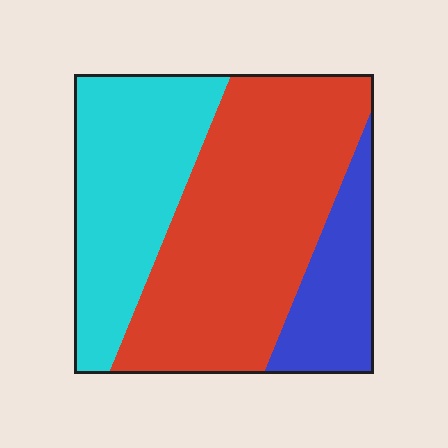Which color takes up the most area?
Red, at roughly 50%.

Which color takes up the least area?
Blue, at roughly 15%.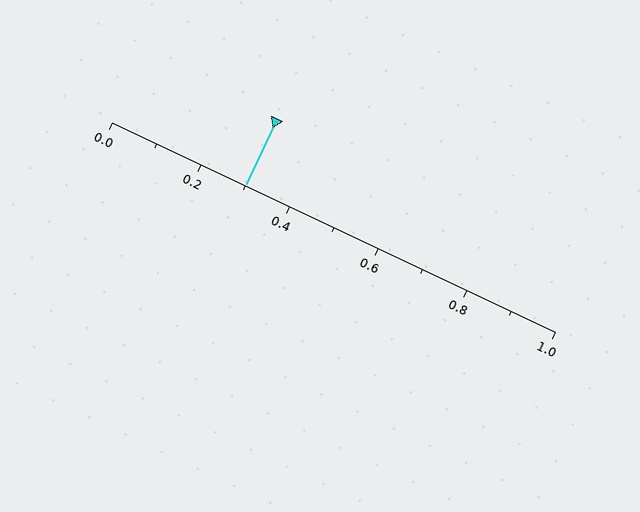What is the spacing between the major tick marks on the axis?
The major ticks are spaced 0.2 apart.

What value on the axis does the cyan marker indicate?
The marker indicates approximately 0.3.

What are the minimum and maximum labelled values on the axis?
The axis runs from 0.0 to 1.0.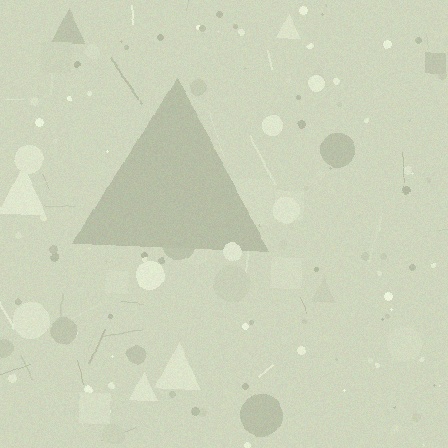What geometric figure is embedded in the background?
A triangle is embedded in the background.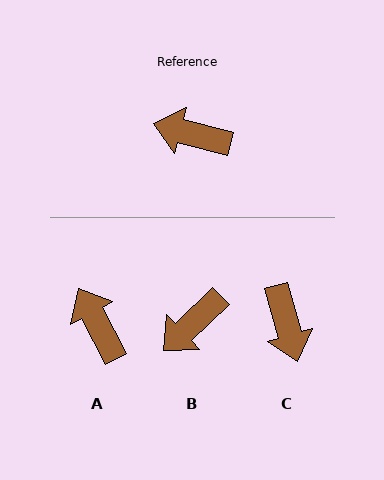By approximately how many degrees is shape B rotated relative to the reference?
Approximately 58 degrees counter-clockwise.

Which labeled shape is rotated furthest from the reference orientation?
C, about 121 degrees away.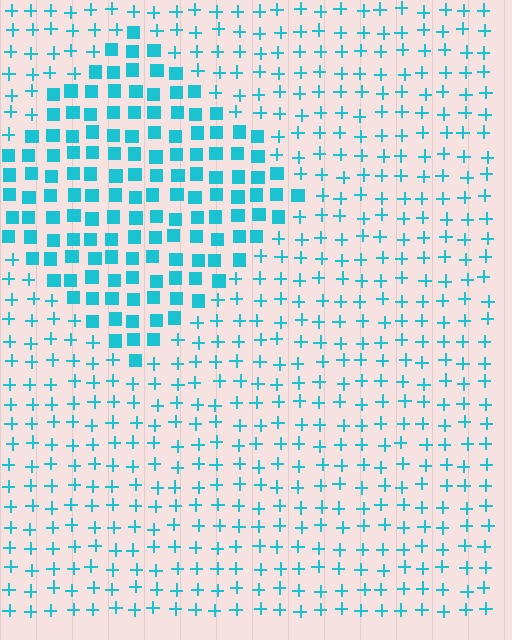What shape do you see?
I see a diamond.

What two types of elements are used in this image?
The image uses squares inside the diamond region and plus signs outside it.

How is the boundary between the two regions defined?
The boundary is defined by a change in element shape: squares inside vs. plus signs outside. All elements share the same color and spacing.